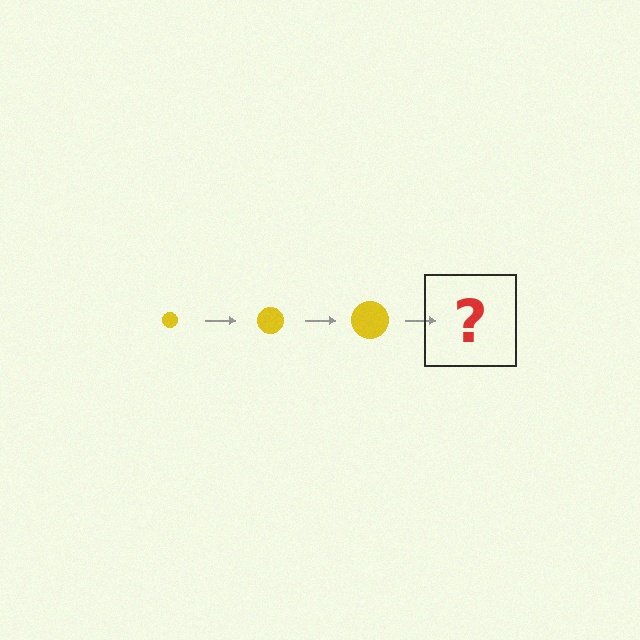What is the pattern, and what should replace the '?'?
The pattern is that the circle gets progressively larger each step. The '?' should be a yellow circle, larger than the previous one.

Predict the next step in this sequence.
The next step is a yellow circle, larger than the previous one.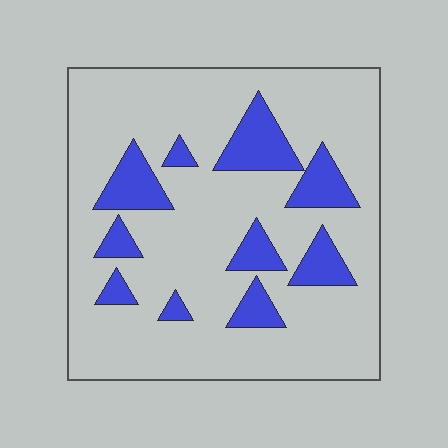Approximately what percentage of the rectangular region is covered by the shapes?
Approximately 20%.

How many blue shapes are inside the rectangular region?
10.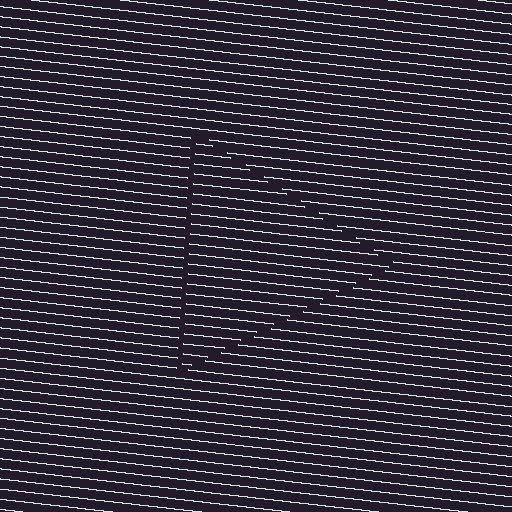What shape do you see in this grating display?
An illusory triangle. The interior of the shape contains the same grating, shifted by half a period — the contour is defined by the phase discontinuity where line-ends from the inner and outer gratings abut.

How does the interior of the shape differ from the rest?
The interior of the shape contains the same grating, shifted by half a period — the contour is defined by the phase discontinuity where line-ends from the inner and outer gratings abut.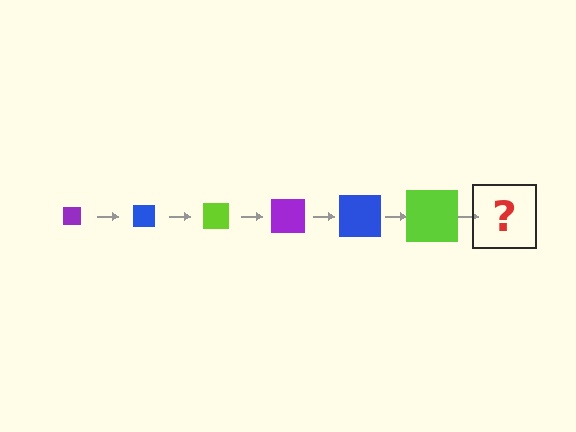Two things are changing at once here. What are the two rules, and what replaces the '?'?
The two rules are that the square grows larger each step and the color cycles through purple, blue, and lime. The '?' should be a purple square, larger than the previous one.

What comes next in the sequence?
The next element should be a purple square, larger than the previous one.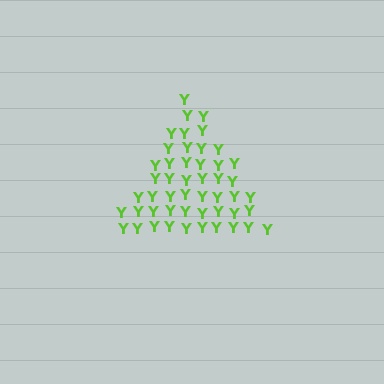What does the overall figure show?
The overall figure shows a triangle.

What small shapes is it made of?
It is made of small letter Y's.